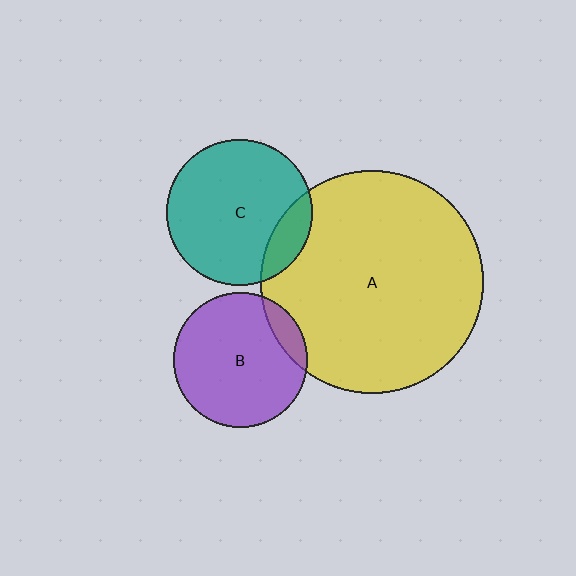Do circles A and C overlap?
Yes.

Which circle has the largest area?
Circle A (yellow).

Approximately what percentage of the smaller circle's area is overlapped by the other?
Approximately 15%.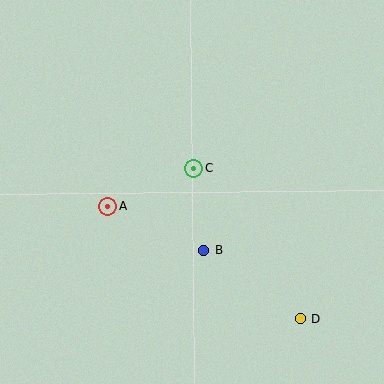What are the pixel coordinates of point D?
Point D is at (301, 318).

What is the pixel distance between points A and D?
The distance between A and D is 223 pixels.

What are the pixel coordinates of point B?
Point B is at (203, 250).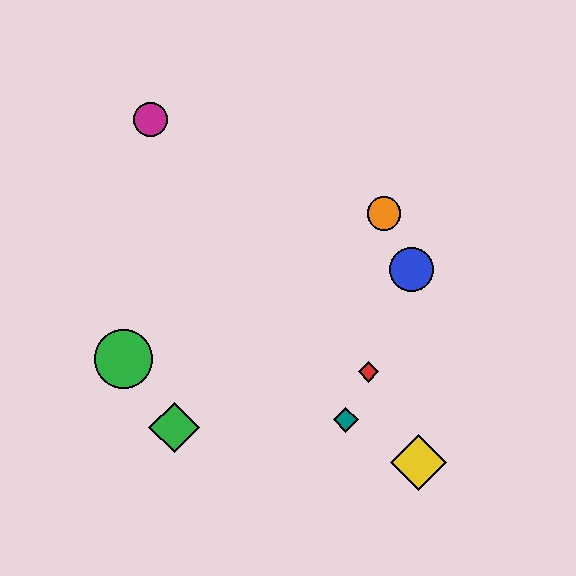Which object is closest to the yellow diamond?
The teal diamond is closest to the yellow diamond.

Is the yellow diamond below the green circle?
Yes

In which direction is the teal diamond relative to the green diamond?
The teal diamond is to the right of the green diamond.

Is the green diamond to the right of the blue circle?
No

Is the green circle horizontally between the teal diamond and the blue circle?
No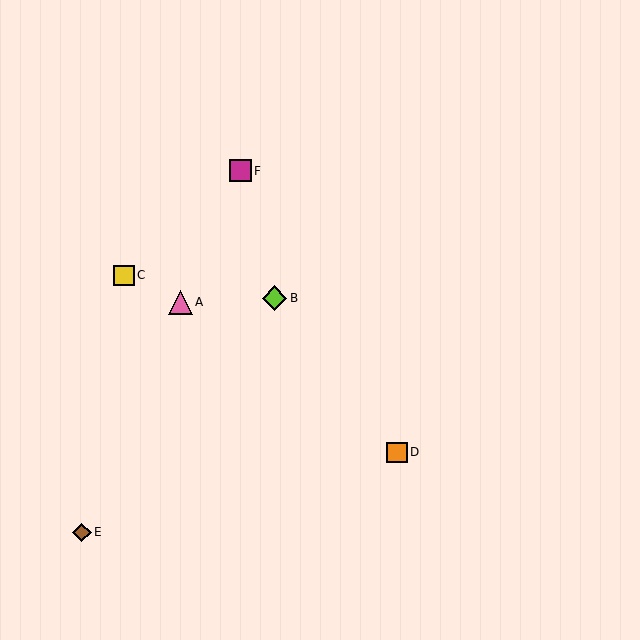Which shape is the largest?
The lime diamond (labeled B) is the largest.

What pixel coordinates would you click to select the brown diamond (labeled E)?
Click at (82, 532) to select the brown diamond E.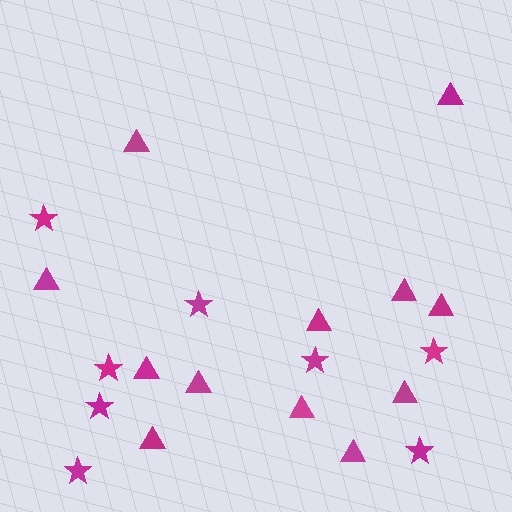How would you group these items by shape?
There are 2 groups: one group of triangles (12) and one group of stars (8).